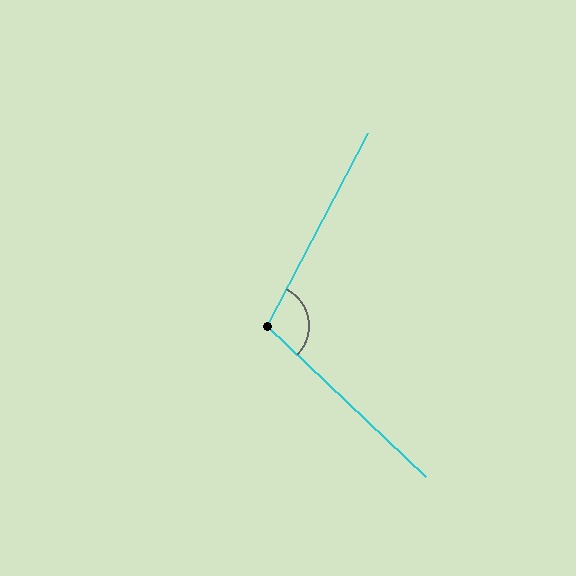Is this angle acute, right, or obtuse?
It is obtuse.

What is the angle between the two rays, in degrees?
Approximately 106 degrees.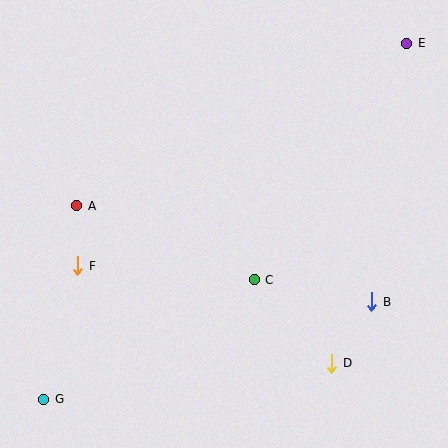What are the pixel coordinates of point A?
Point A is at (77, 206).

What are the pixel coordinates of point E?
Point E is at (407, 43).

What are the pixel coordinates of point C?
Point C is at (254, 280).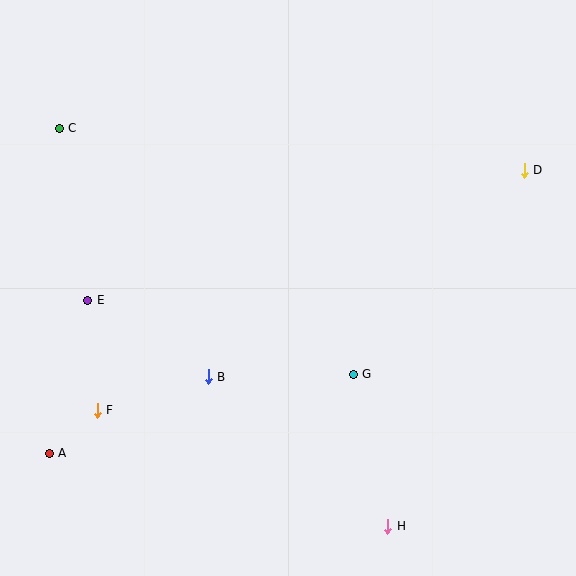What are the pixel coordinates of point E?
Point E is at (88, 300).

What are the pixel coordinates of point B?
Point B is at (208, 377).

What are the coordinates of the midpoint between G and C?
The midpoint between G and C is at (206, 251).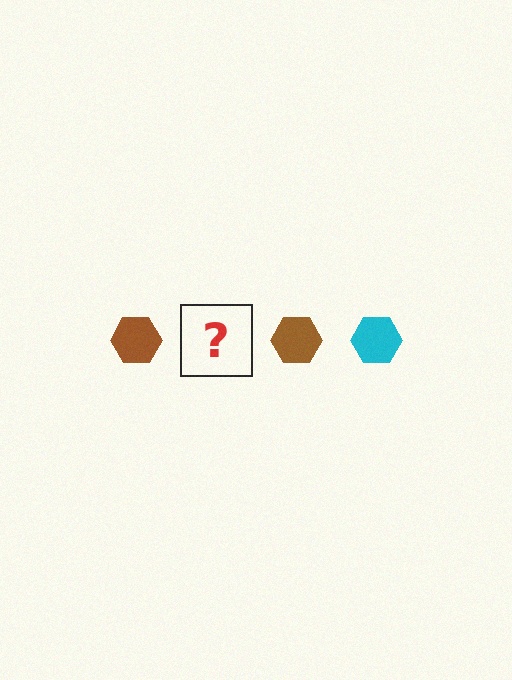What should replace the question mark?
The question mark should be replaced with a cyan hexagon.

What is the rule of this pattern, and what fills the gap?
The rule is that the pattern cycles through brown, cyan hexagons. The gap should be filled with a cyan hexagon.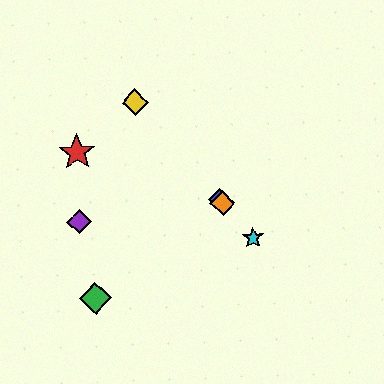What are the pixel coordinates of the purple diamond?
The purple diamond is at (79, 222).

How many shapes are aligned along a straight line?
4 shapes (the blue diamond, the yellow diamond, the orange diamond, the cyan star) are aligned along a straight line.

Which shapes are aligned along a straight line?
The blue diamond, the yellow diamond, the orange diamond, the cyan star are aligned along a straight line.